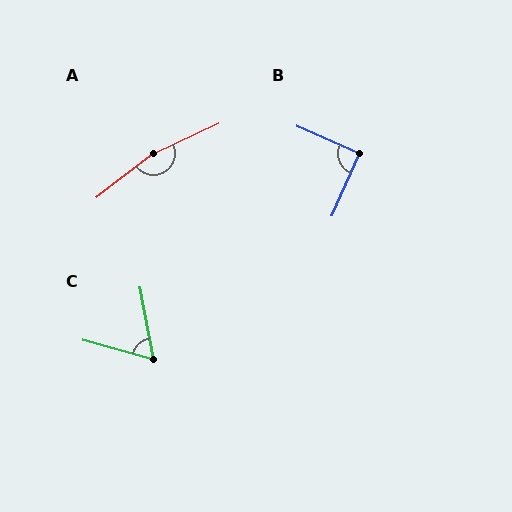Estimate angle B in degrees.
Approximately 90 degrees.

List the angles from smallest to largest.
C (65°), B (90°), A (167°).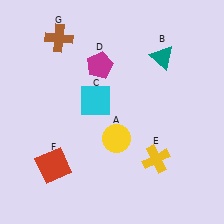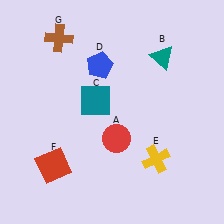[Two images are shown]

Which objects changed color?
A changed from yellow to red. C changed from cyan to teal. D changed from magenta to blue.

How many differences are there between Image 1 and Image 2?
There are 3 differences between the two images.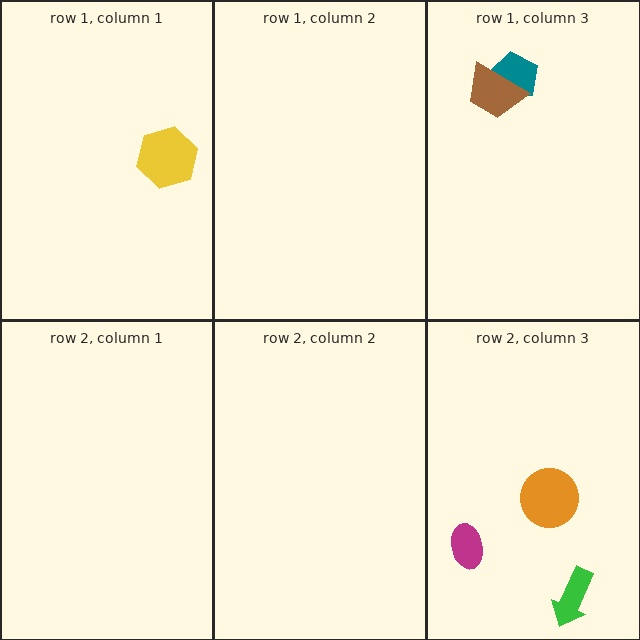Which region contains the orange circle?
The row 2, column 3 region.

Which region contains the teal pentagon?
The row 1, column 3 region.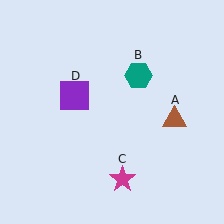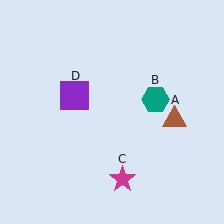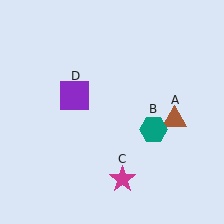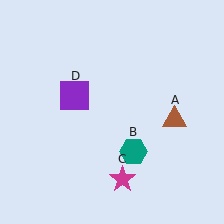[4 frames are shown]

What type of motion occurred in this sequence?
The teal hexagon (object B) rotated clockwise around the center of the scene.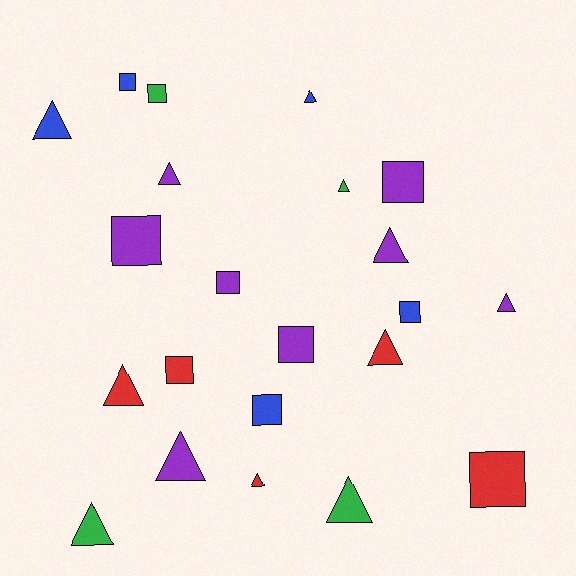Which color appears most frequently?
Purple, with 8 objects.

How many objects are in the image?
There are 22 objects.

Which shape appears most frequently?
Triangle, with 12 objects.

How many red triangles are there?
There are 3 red triangles.